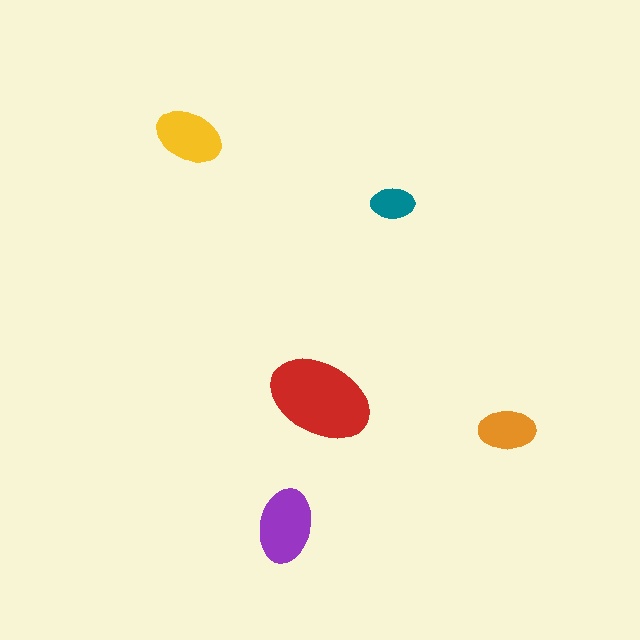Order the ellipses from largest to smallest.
the red one, the purple one, the yellow one, the orange one, the teal one.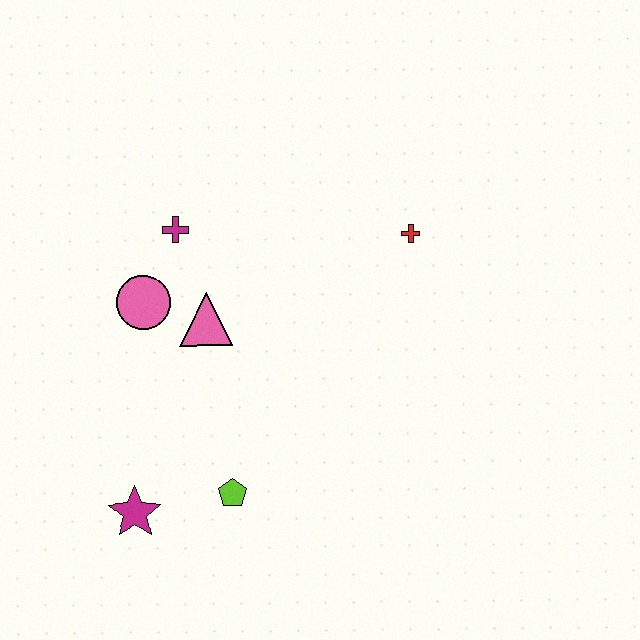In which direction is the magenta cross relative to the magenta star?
The magenta cross is above the magenta star.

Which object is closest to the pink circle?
The pink triangle is closest to the pink circle.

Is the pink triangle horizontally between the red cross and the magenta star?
Yes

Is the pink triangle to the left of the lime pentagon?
Yes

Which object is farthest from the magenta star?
The red cross is farthest from the magenta star.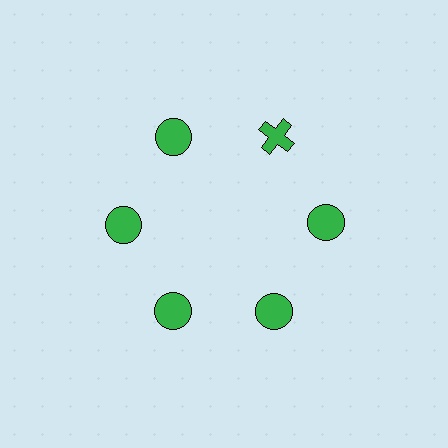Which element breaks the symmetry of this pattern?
The green cross at roughly the 1 o'clock position breaks the symmetry. All other shapes are green circles.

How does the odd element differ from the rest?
It has a different shape: cross instead of circle.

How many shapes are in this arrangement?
There are 6 shapes arranged in a ring pattern.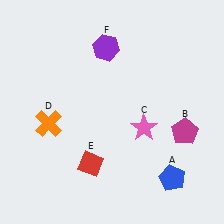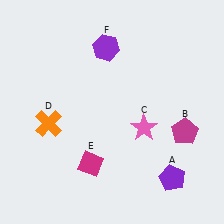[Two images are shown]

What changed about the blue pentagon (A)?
In Image 1, A is blue. In Image 2, it changed to purple.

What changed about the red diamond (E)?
In Image 1, E is red. In Image 2, it changed to magenta.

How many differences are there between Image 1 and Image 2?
There are 2 differences between the two images.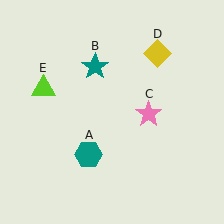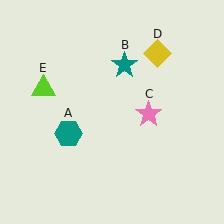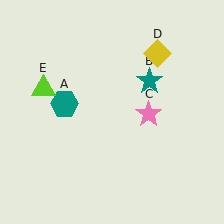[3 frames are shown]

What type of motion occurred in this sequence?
The teal hexagon (object A), teal star (object B) rotated clockwise around the center of the scene.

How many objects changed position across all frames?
2 objects changed position: teal hexagon (object A), teal star (object B).